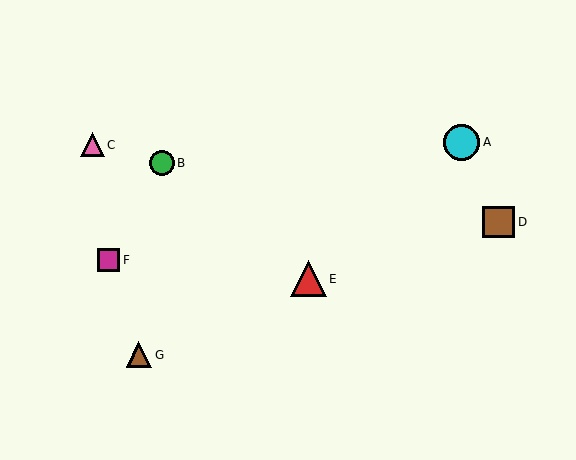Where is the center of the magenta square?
The center of the magenta square is at (109, 260).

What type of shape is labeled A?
Shape A is a cyan circle.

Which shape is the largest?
The cyan circle (labeled A) is the largest.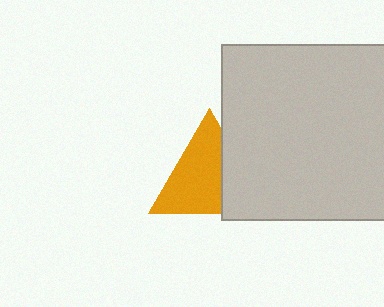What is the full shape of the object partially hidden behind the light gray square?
The partially hidden object is an orange triangle.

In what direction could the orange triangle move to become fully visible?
The orange triangle could move left. That would shift it out from behind the light gray square entirely.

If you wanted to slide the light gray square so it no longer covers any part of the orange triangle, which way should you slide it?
Slide it right — that is the most direct way to separate the two shapes.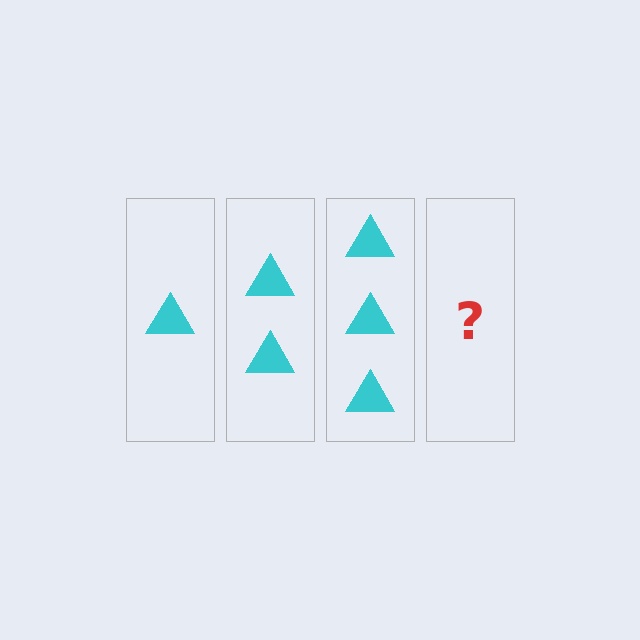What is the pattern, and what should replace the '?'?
The pattern is that each step adds one more triangle. The '?' should be 4 triangles.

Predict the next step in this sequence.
The next step is 4 triangles.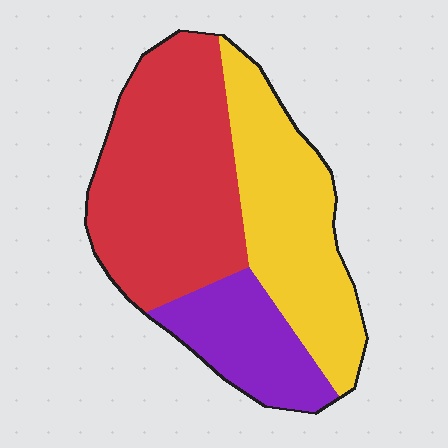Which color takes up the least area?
Purple, at roughly 20%.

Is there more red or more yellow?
Red.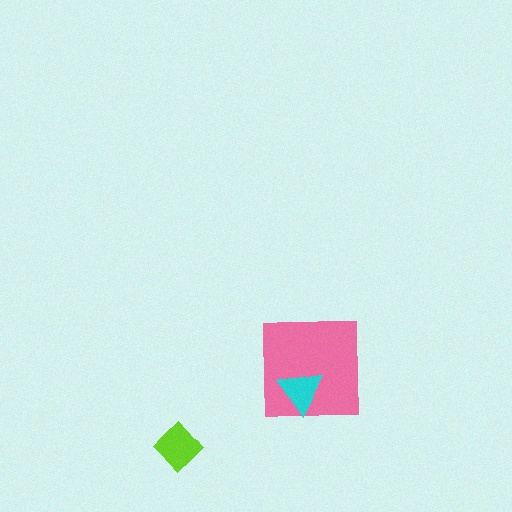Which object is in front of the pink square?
The cyan triangle is in front of the pink square.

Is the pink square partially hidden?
Yes, it is partially covered by another shape.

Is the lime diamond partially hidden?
No, no other shape covers it.